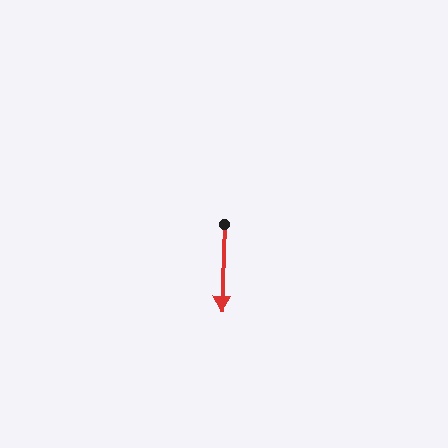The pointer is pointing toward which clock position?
Roughly 6 o'clock.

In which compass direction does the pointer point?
South.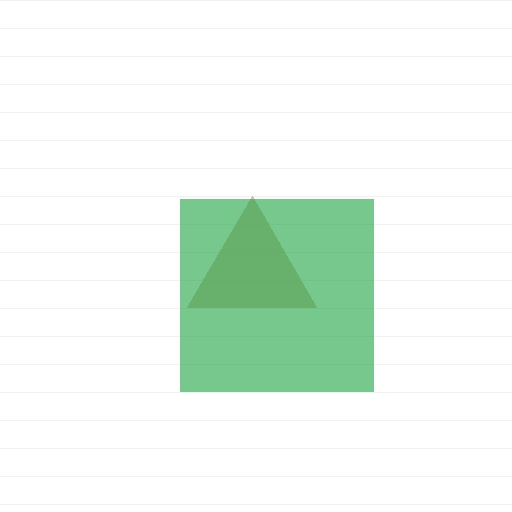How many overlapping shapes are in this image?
There are 2 overlapping shapes in the image.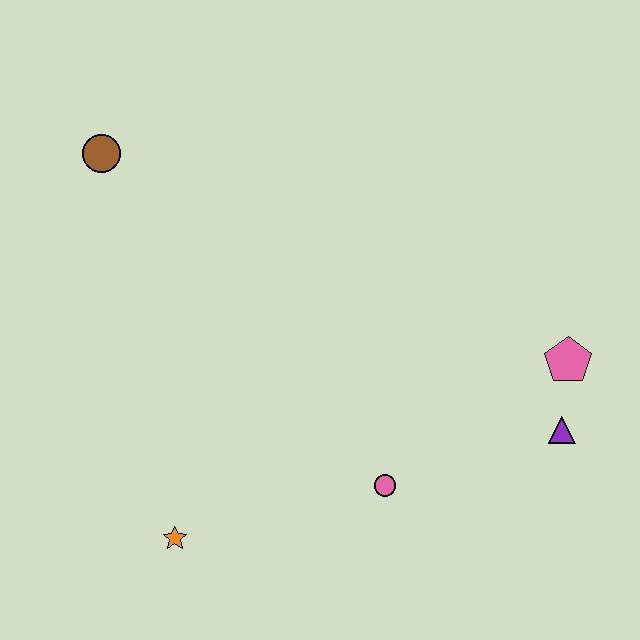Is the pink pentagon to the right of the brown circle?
Yes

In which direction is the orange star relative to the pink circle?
The orange star is to the left of the pink circle.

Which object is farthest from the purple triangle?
The brown circle is farthest from the purple triangle.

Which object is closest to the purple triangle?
The pink pentagon is closest to the purple triangle.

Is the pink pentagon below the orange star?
No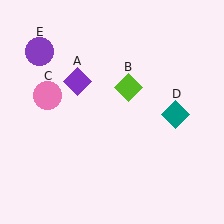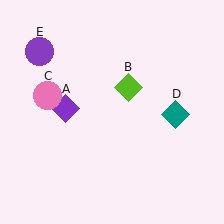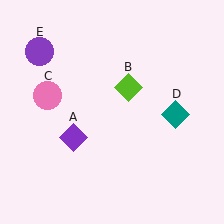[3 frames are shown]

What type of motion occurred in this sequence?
The purple diamond (object A) rotated counterclockwise around the center of the scene.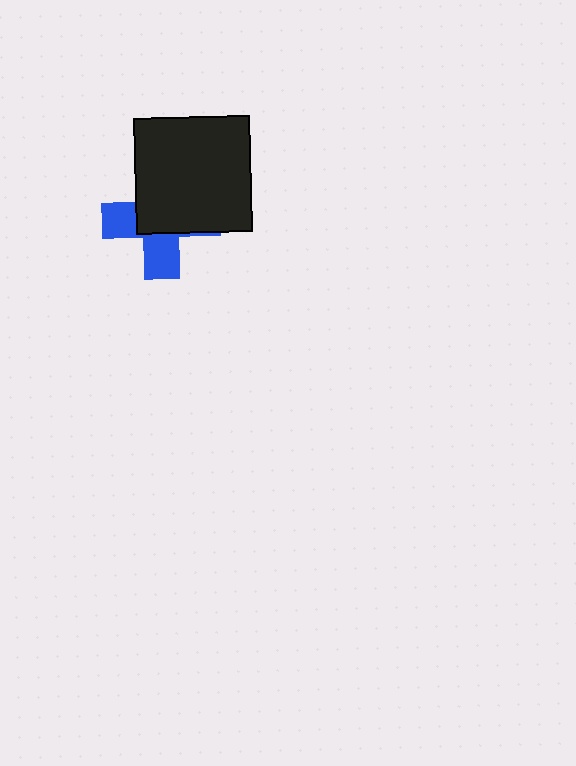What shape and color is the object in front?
The object in front is a black square.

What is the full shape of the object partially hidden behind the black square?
The partially hidden object is a blue cross.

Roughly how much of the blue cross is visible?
A small part of it is visible (roughly 40%).